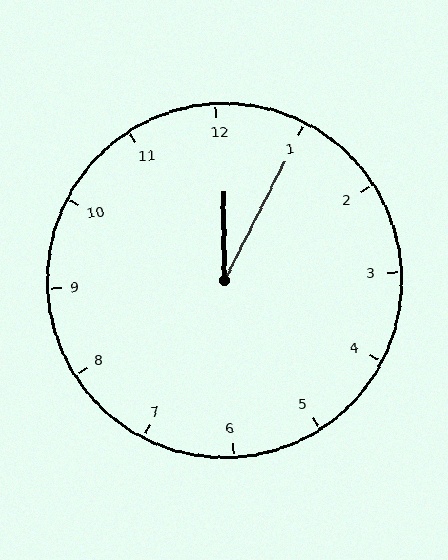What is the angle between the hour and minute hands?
Approximately 28 degrees.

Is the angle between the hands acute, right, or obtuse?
It is acute.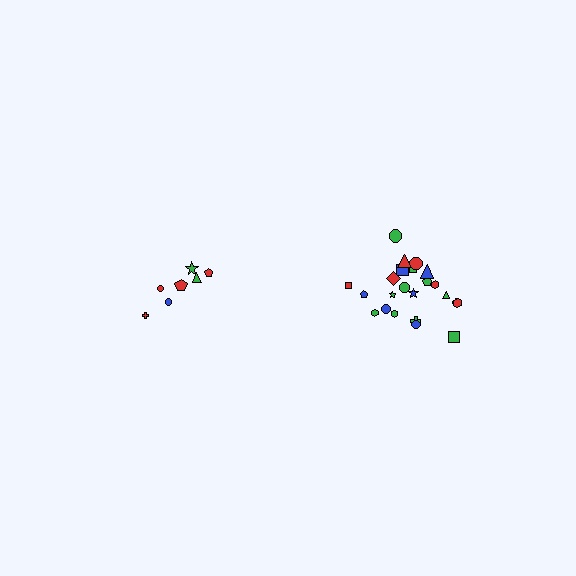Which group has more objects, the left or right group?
The right group.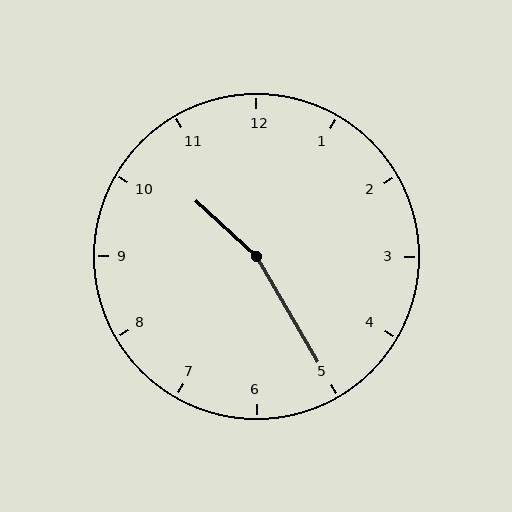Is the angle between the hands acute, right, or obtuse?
It is obtuse.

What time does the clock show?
10:25.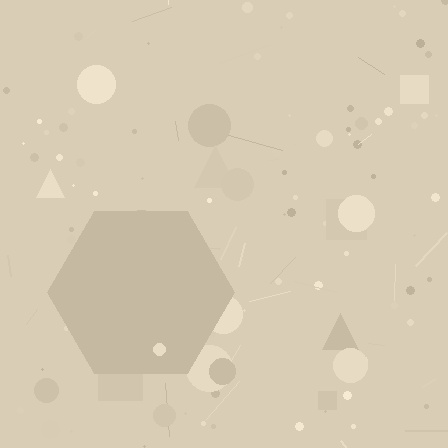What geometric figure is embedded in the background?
A hexagon is embedded in the background.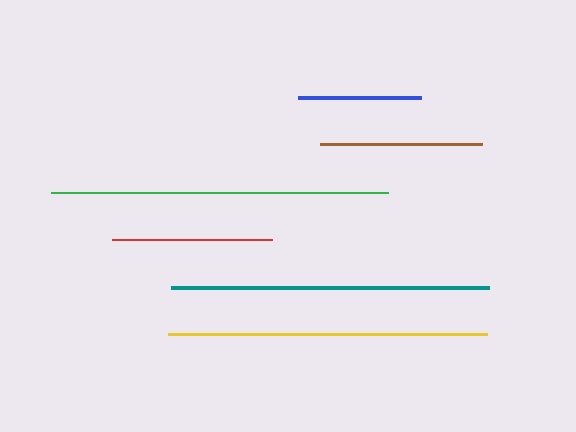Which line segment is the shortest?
The blue line is the shortest at approximately 123 pixels.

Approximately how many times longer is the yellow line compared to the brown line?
The yellow line is approximately 2.0 times the length of the brown line.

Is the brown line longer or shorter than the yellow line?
The yellow line is longer than the brown line.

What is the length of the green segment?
The green segment is approximately 337 pixels long.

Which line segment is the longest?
The green line is the longest at approximately 337 pixels.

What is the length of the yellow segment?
The yellow segment is approximately 319 pixels long.